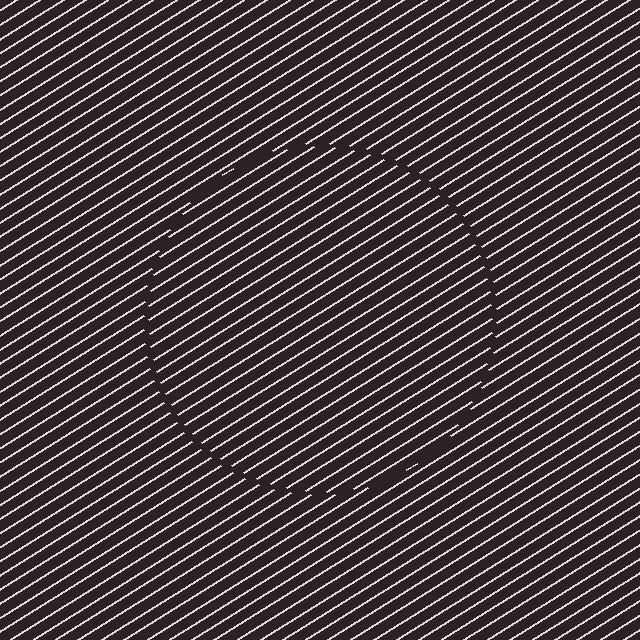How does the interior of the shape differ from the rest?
The interior of the shape contains the same grating, shifted by half a period — the contour is defined by the phase discontinuity where line-ends from the inner and outer gratings abut.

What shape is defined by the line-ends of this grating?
An illusory circle. The interior of the shape contains the same grating, shifted by half a period — the contour is defined by the phase discontinuity where line-ends from the inner and outer gratings abut.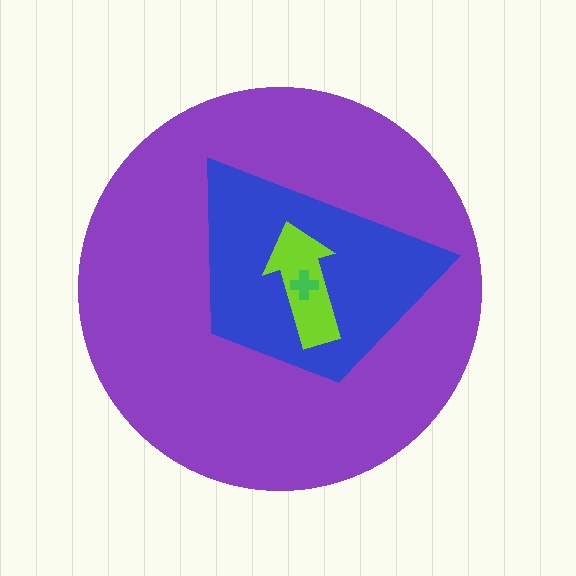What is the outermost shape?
The purple circle.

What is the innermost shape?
The green cross.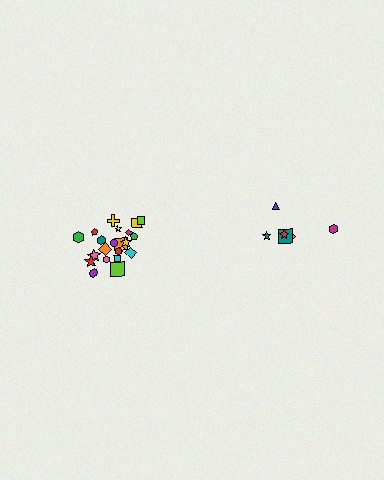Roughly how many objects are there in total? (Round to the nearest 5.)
Roughly 30 objects in total.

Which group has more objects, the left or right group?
The left group.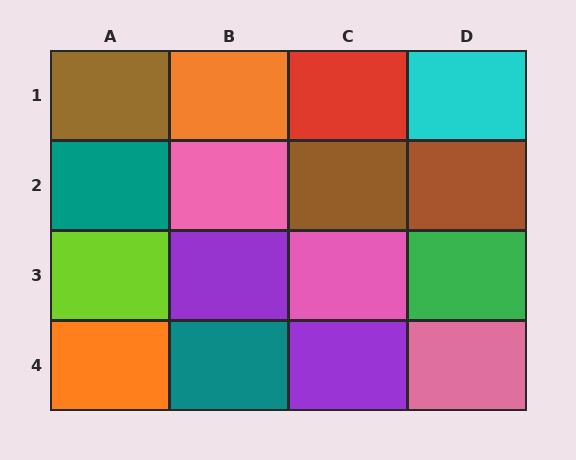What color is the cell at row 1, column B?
Orange.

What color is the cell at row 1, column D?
Cyan.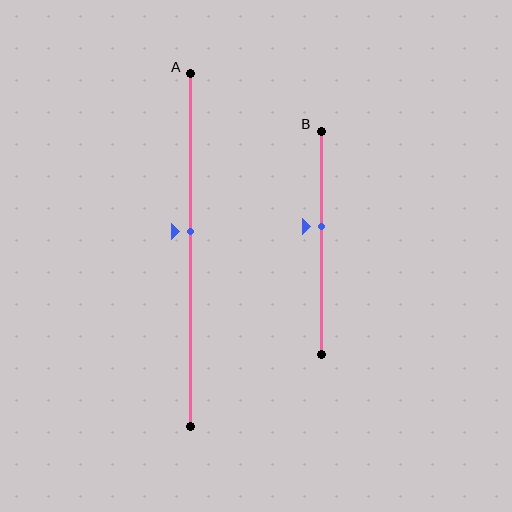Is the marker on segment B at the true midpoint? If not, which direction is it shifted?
No, the marker on segment B is shifted upward by about 7% of the segment length.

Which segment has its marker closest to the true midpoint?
Segment A has its marker closest to the true midpoint.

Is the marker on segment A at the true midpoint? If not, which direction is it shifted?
No, the marker on segment A is shifted upward by about 5% of the segment length.